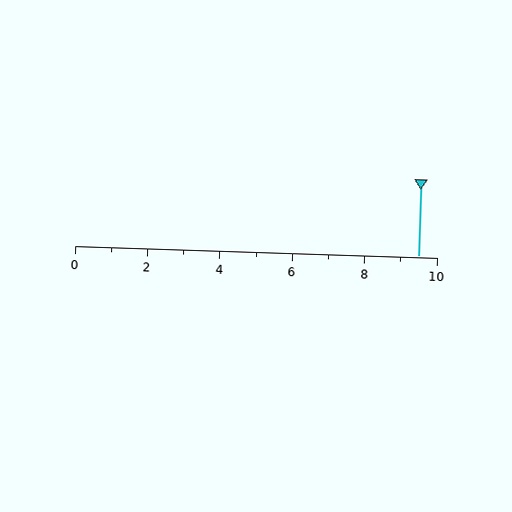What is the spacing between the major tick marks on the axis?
The major ticks are spaced 2 apart.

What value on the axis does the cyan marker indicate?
The marker indicates approximately 9.5.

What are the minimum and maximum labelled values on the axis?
The axis runs from 0 to 10.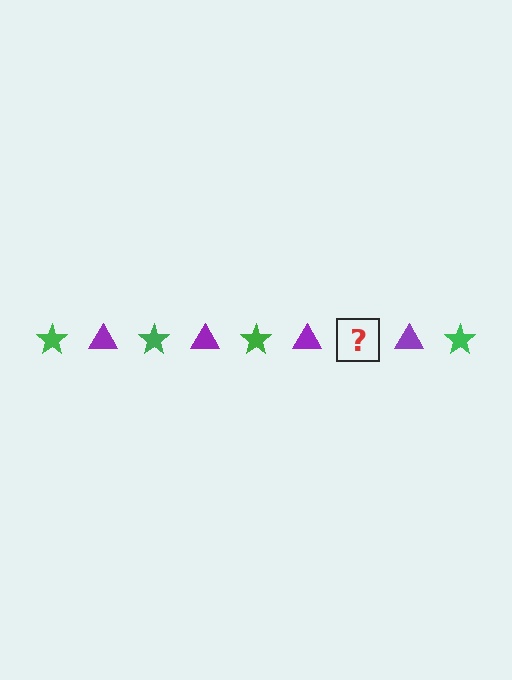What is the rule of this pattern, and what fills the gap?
The rule is that the pattern alternates between green star and purple triangle. The gap should be filled with a green star.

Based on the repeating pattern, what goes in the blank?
The blank should be a green star.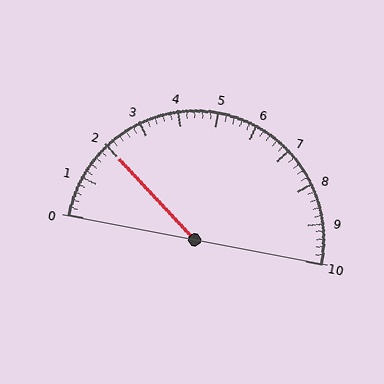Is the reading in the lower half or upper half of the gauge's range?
The reading is in the lower half of the range (0 to 10).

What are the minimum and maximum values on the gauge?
The gauge ranges from 0 to 10.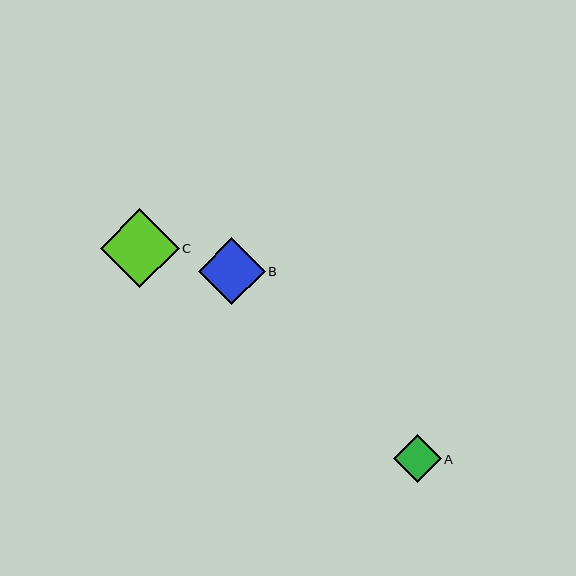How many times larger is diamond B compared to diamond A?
Diamond B is approximately 1.4 times the size of diamond A.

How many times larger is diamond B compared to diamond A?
Diamond B is approximately 1.4 times the size of diamond A.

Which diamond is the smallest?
Diamond A is the smallest with a size of approximately 48 pixels.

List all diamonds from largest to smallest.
From largest to smallest: C, B, A.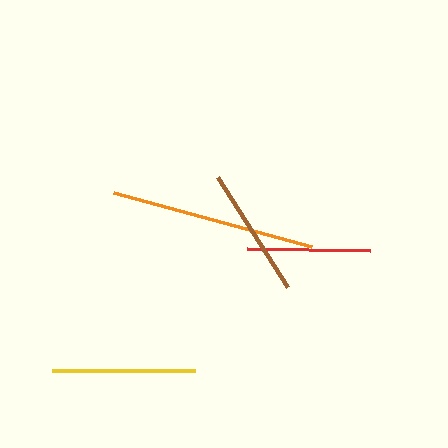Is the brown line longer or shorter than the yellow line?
The yellow line is longer than the brown line.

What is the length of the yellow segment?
The yellow segment is approximately 144 pixels long.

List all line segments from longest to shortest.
From longest to shortest: orange, yellow, brown, red.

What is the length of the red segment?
The red segment is approximately 124 pixels long.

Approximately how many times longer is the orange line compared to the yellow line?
The orange line is approximately 1.4 times the length of the yellow line.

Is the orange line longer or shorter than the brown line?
The orange line is longer than the brown line.